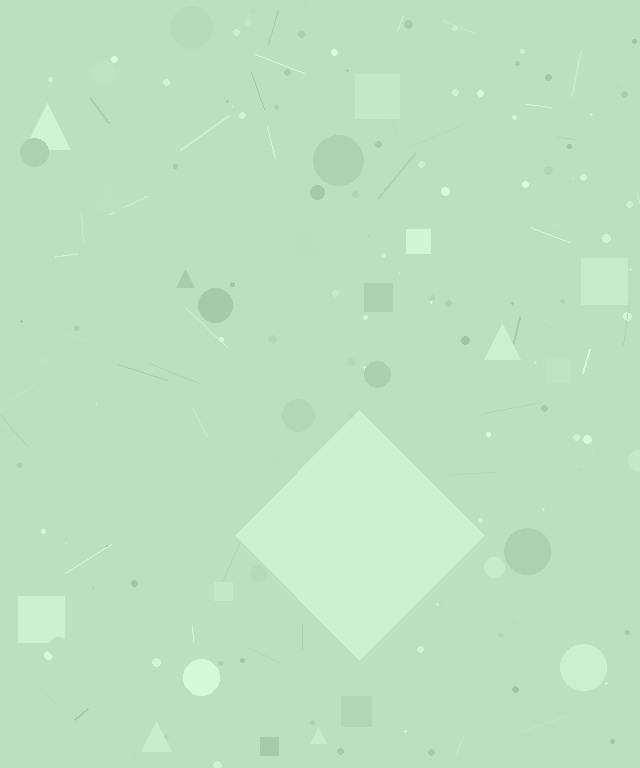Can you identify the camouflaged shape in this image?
The camouflaged shape is a diamond.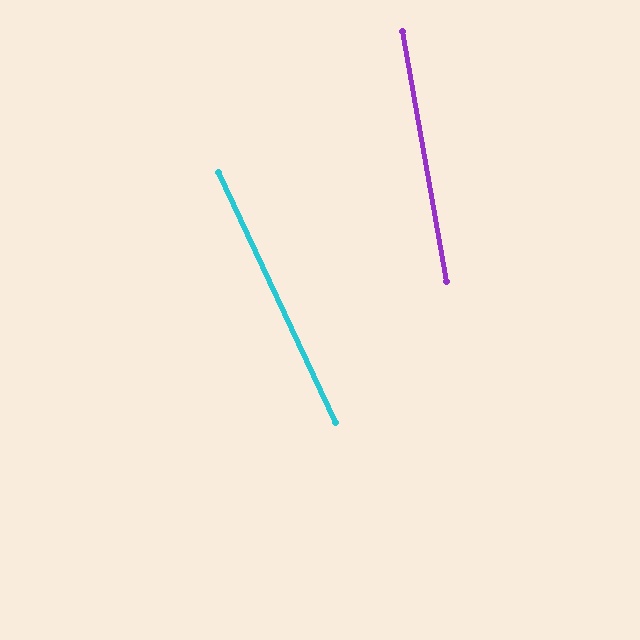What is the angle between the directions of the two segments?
Approximately 15 degrees.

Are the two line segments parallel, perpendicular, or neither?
Neither parallel nor perpendicular — they differ by about 15°.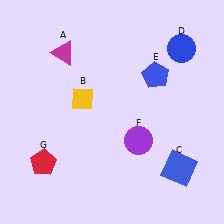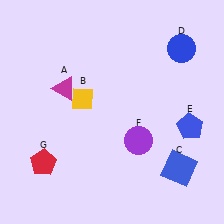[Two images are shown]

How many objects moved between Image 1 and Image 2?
2 objects moved between the two images.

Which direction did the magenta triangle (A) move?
The magenta triangle (A) moved down.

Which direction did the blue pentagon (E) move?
The blue pentagon (E) moved down.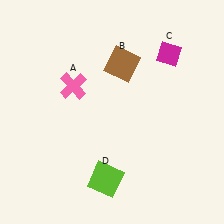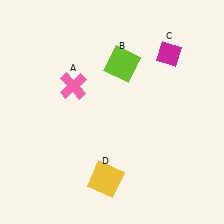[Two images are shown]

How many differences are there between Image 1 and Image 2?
There are 2 differences between the two images.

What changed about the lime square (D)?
In Image 1, D is lime. In Image 2, it changed to yellow.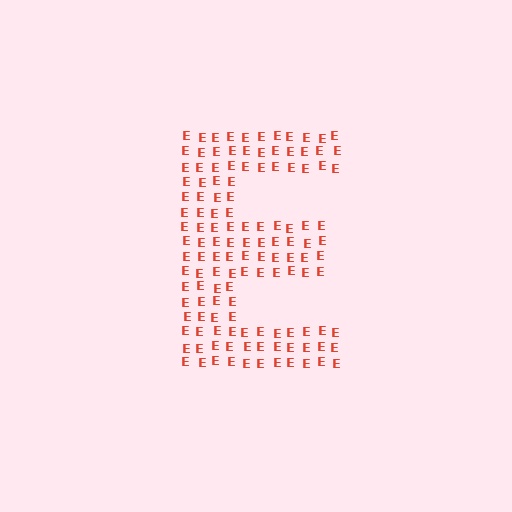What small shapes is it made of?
It is made of small letter E's.